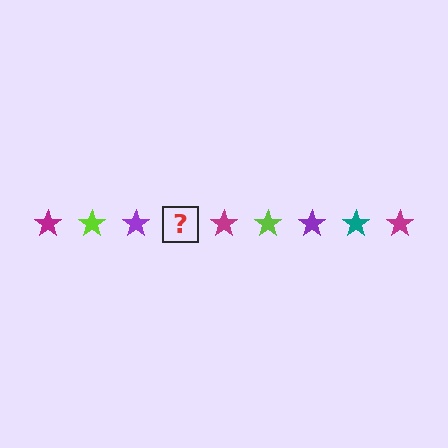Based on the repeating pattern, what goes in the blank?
The blank should be a teal star.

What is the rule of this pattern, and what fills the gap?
The rule is that the pattern cycles through magenta, lime, purple, teal stars. The gap should be filled with a teal star.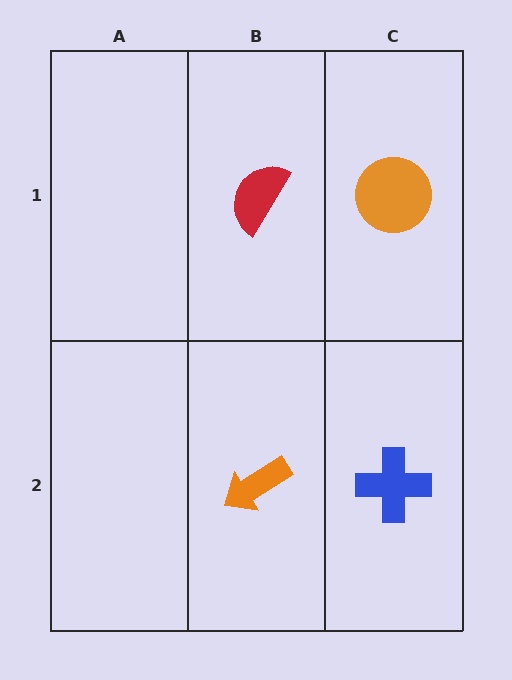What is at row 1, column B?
A red semicircle.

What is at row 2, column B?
An orange arrow.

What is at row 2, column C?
A blue cross.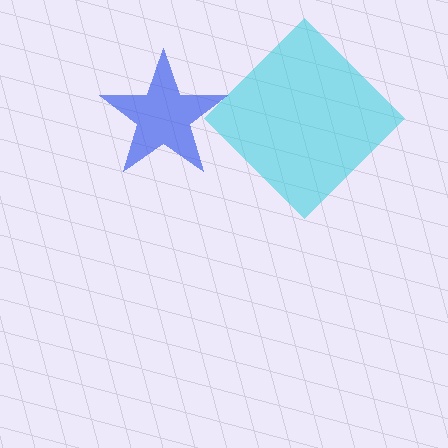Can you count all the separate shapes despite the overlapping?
Yes, there are 2 separate shapes.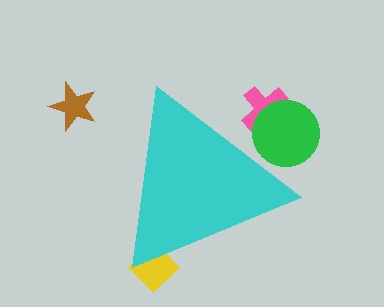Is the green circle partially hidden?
Yes, the green circle is partially hidden behind the cyan triangle.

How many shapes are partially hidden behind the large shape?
3 shapes are partially hidden.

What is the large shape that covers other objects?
A cyan triangle.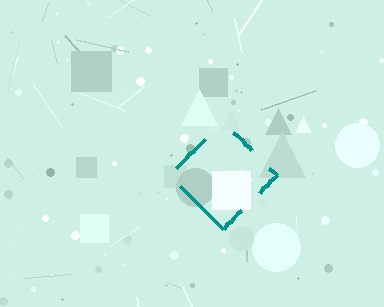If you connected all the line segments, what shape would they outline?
They would outline a diamond.